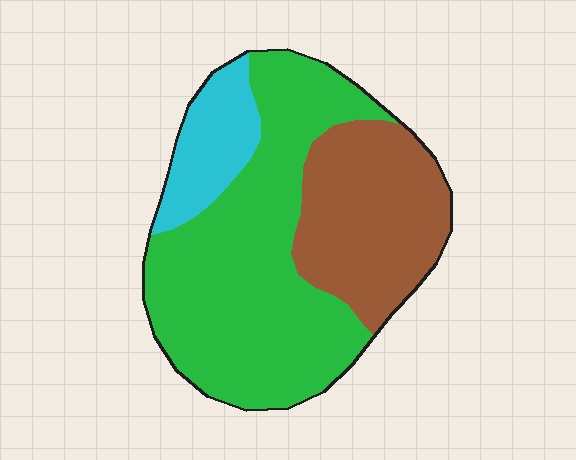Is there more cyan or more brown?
Brown.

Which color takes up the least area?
Cyan, at roughly 15%.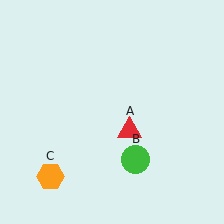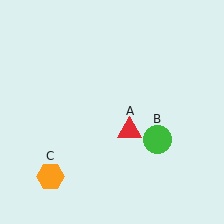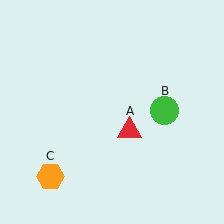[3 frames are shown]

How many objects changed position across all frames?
1 object changed position: green circle (object B).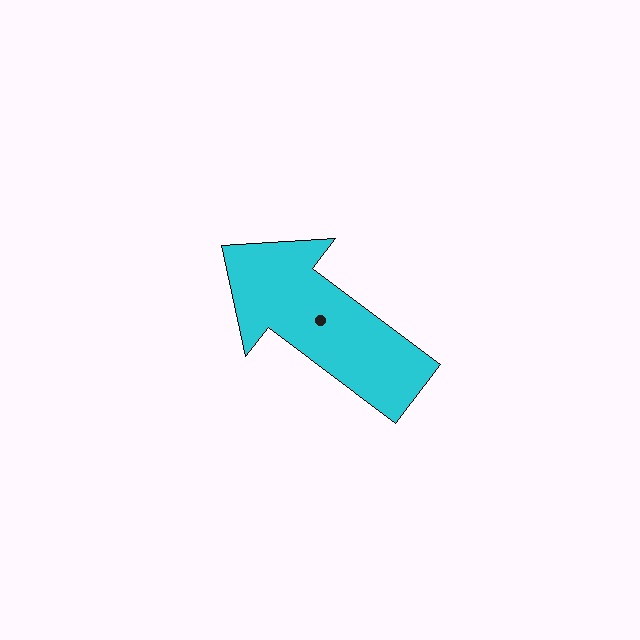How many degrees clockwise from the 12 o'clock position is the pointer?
Approximately 307 degrees.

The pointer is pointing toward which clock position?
Roughly 10 o'clock.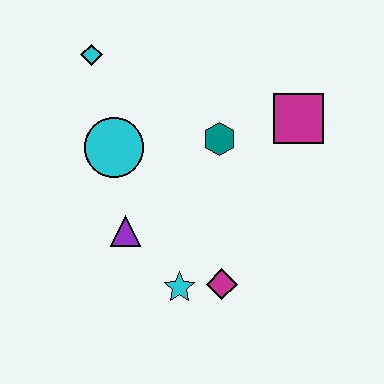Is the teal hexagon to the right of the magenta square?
No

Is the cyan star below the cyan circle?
Yes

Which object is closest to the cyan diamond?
The cyan circle is closest to the cyan diamond.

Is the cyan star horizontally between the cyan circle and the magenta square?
Yes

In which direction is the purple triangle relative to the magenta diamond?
The purple triangle is to the left of the magenta diamond.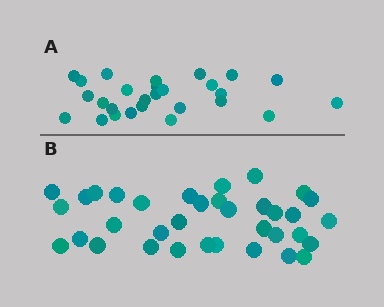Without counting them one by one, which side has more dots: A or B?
Region B (the bottom region) has more dots.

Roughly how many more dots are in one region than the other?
Region B has roughly 8 or so more dots than region A.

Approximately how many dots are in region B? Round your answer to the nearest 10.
About 40 dots. (The exact count is 35, which rounds to 40.)